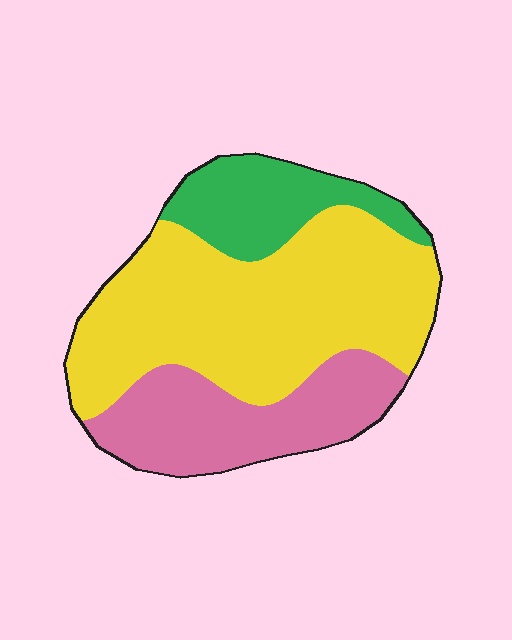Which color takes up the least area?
Green, at roughly 15%.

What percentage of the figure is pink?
Pink takes up between a quarter and a half of the figure.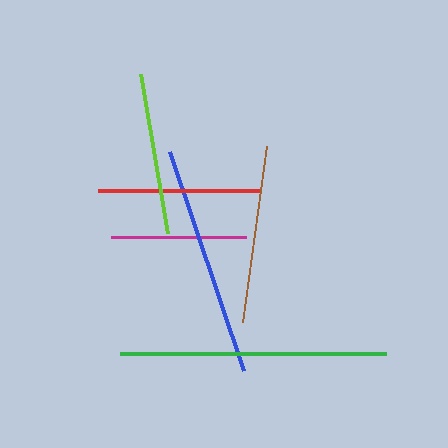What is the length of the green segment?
The green segment is approximately 265 pixels long.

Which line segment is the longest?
The green line is the longest at approximately 265 pixels.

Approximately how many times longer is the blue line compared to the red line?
The blue line is approximately 1.4 times the length of the red line.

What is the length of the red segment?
The red segment is approximately 161 pixels long.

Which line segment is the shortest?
The magenta line is the shortest at approximately 135 pixels.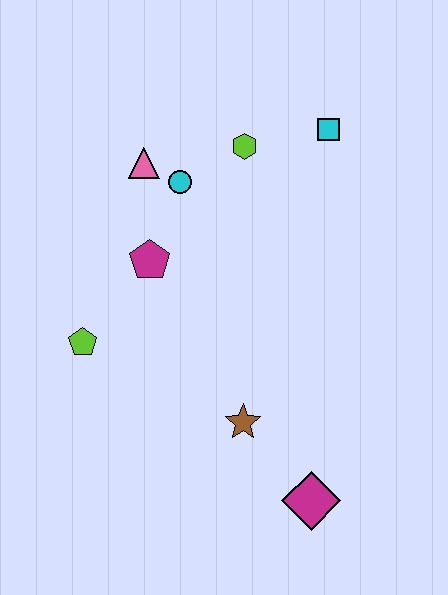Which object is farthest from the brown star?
The cyan square is farthest from the brown star.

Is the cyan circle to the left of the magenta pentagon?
No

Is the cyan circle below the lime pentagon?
No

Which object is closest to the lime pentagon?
The magenta pentagon is closest to the lime pentagon.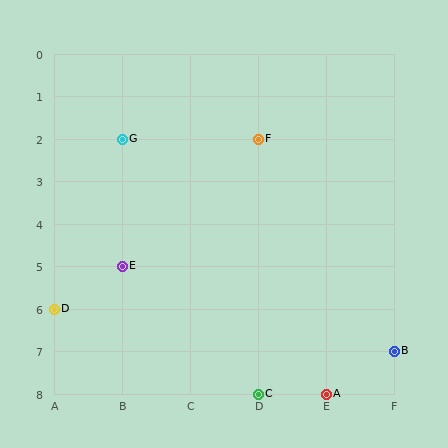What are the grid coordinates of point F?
Point F is at grid coordinates (D, 2).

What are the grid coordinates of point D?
Point D is at grid coordinates (A, 6).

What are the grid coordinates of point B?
Point B is at grid coordinates (F, 7).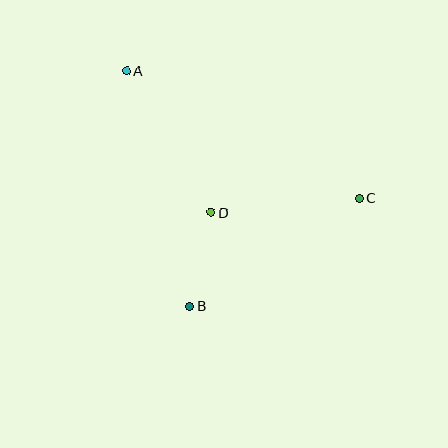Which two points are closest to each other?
Points B and D are closest to each other.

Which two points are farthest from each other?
Points A and C are farthest from each other.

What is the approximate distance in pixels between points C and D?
The distance between C and D is approximately 149 pixels.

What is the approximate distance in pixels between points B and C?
The distance between B and C is approximately 201 pixels.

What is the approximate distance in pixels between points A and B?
The distance between A and B is approximately 244 pixels.